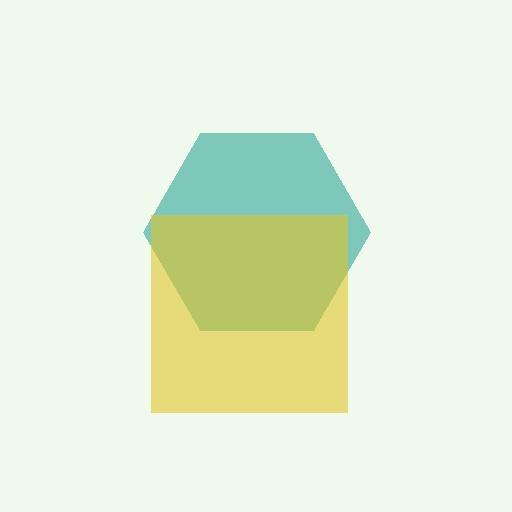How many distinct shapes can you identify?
There are 2 distinct shapes: a teal hexagon, a yellow square.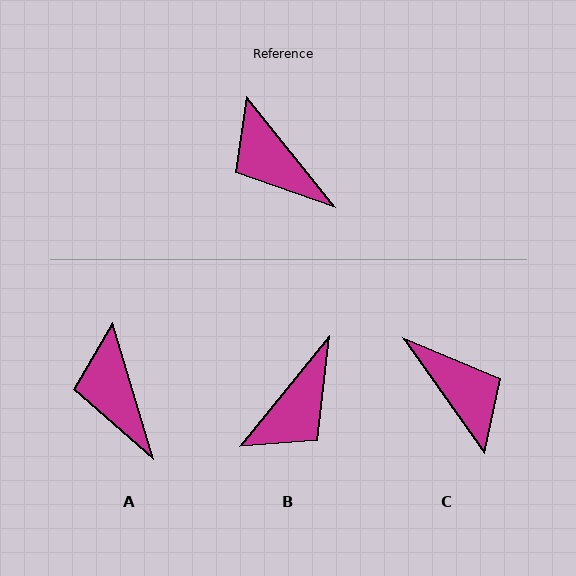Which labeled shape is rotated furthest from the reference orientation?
C, about 176 degrees away.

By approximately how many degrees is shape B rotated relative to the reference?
Approximately 102 degrees counter-clockwise.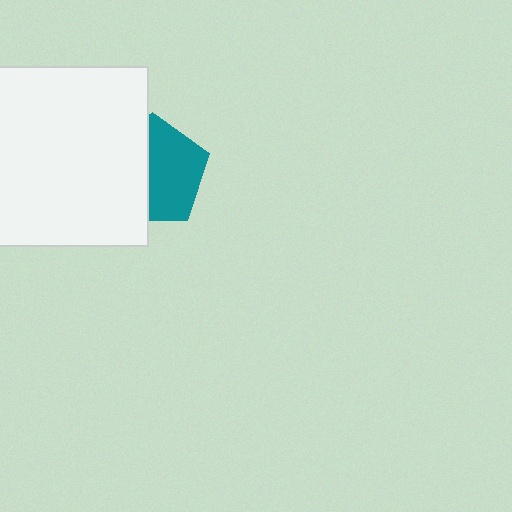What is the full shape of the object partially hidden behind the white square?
The partially hidden object is a teal pentagon.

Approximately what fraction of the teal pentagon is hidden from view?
Roughly 46% of the teal pentagon is hidden behind the white square.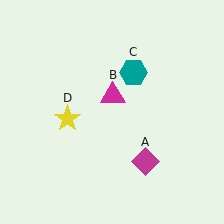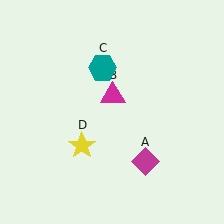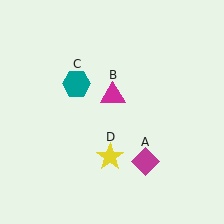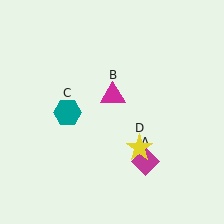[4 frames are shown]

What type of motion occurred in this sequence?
The teal hexagon (object C), yellow star (object D) rotated counterclockwise around the center of the scene.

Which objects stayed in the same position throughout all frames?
Magenta diamond (object A) and magenta triangle (object B) remained stationary.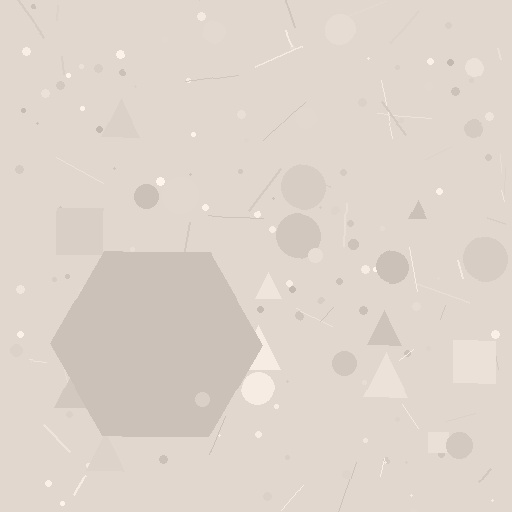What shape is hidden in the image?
A hexagon is hidden in the image.